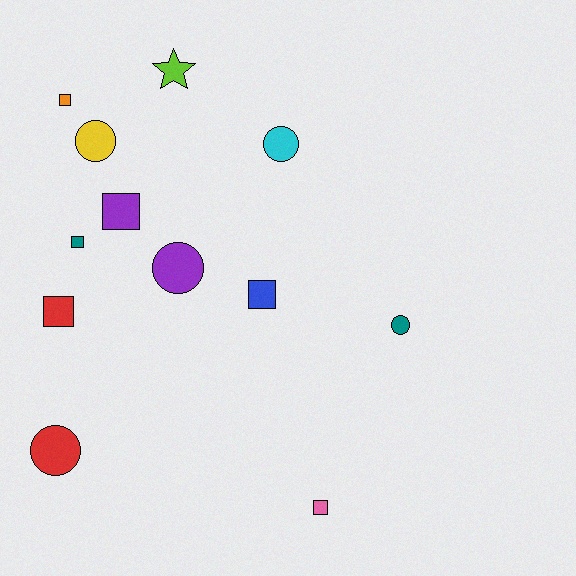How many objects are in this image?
There are 12 objects.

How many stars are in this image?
There is 1 star.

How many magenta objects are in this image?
There are no magenta objects.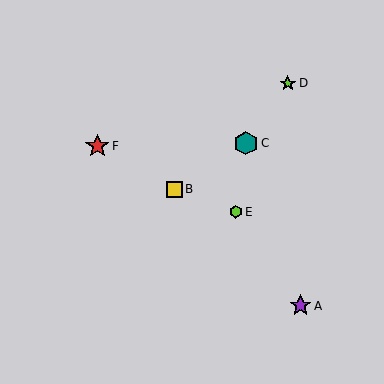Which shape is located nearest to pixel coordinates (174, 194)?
The yellow square (labeled B) at (174, 189) is nearest to that location.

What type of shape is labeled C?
Shape C is a teal hexagon.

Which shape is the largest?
The red star (labeled F) is the largest.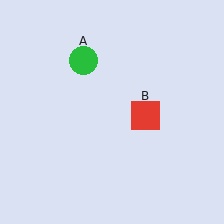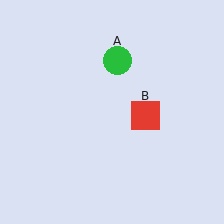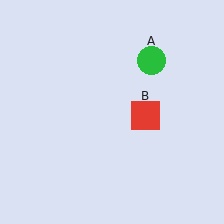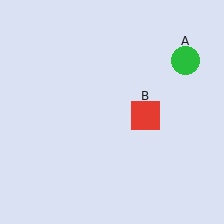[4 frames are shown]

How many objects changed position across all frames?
1 object changed position: green circle (object A).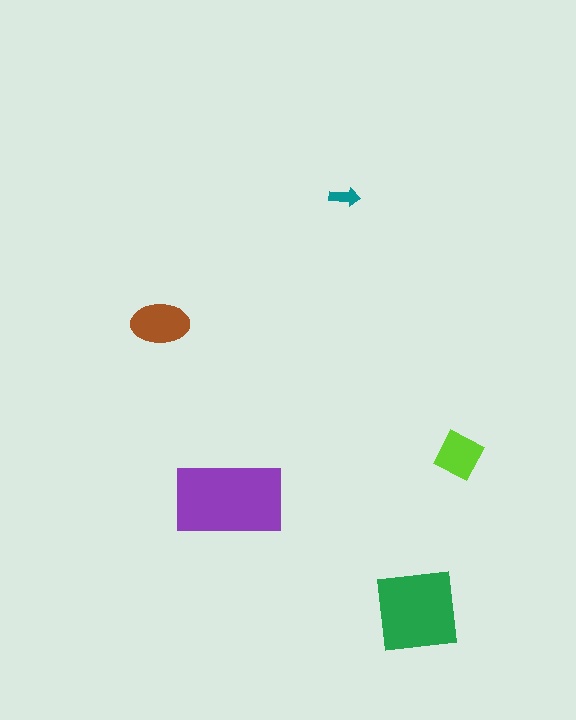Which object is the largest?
The purple rectangle.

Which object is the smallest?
The teal arrow.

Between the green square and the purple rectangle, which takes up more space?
The purple rectangle.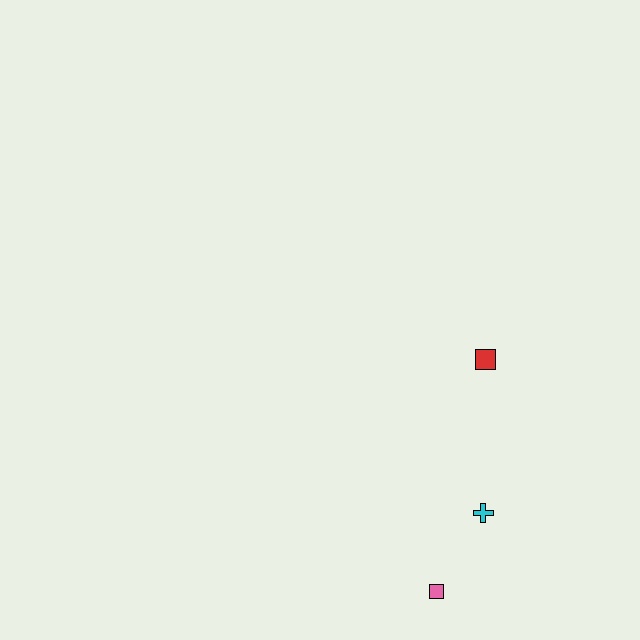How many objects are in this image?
There are 3 objects.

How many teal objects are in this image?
There are no teal objects.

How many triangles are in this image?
There are no triangles.